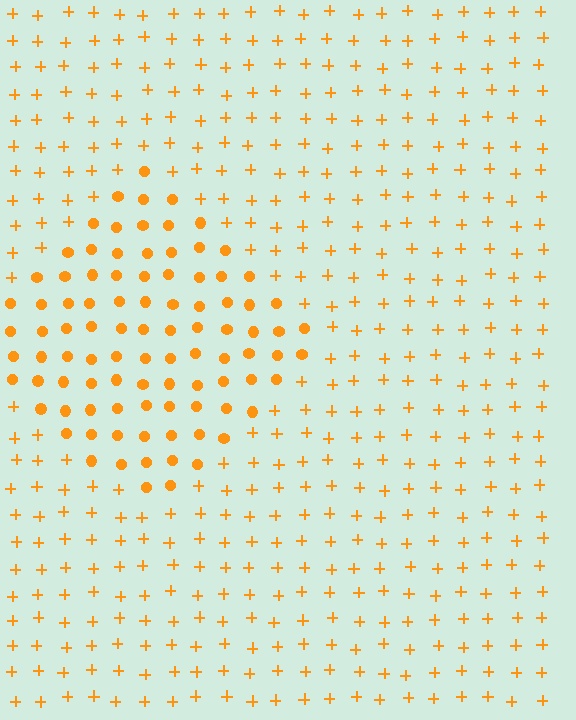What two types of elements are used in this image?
The image uses circles inside the diamond region and plus signs outside it.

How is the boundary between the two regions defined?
The boundary is defined by a change in element shape: circles inside vs. plus signs outside. All elements share the same color and spacing.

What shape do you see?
I see a diamond.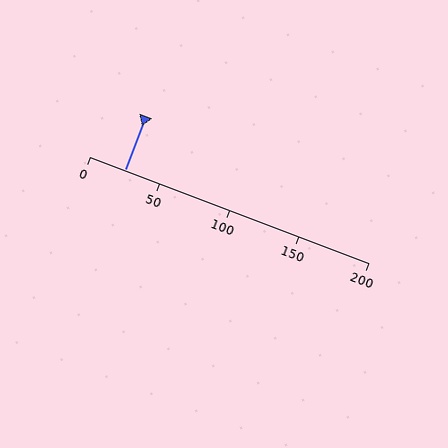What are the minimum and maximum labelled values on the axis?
The axis runs from 0 to 200.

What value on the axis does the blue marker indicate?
The marker indicates approximately 25.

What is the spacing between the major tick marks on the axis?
The major ticks are spaced 50 apart.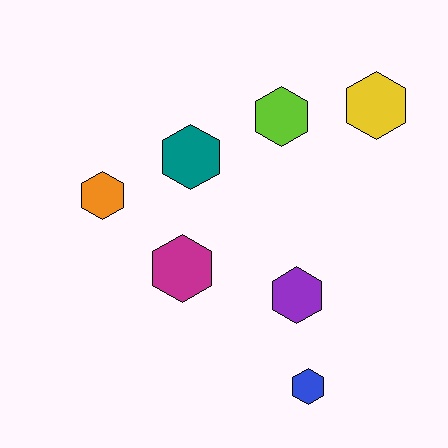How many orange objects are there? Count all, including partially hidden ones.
There is 1 orange object.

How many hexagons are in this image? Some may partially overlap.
There are 7 hexagons.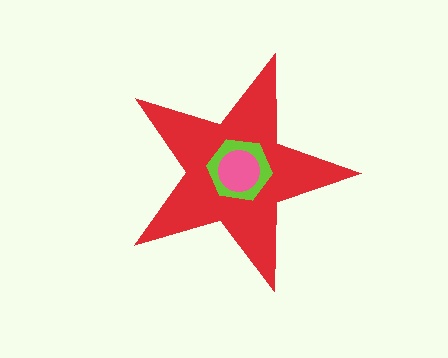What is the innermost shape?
The pink circle.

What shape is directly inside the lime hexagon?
The pink circle.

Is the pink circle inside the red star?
Yes.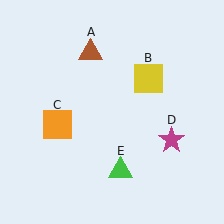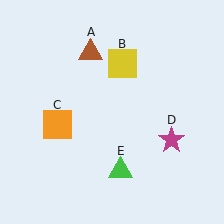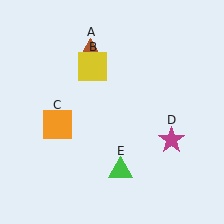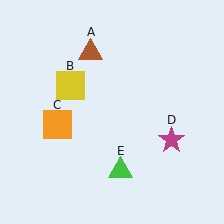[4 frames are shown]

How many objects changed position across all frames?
1 object changed position: yellow square (object B).